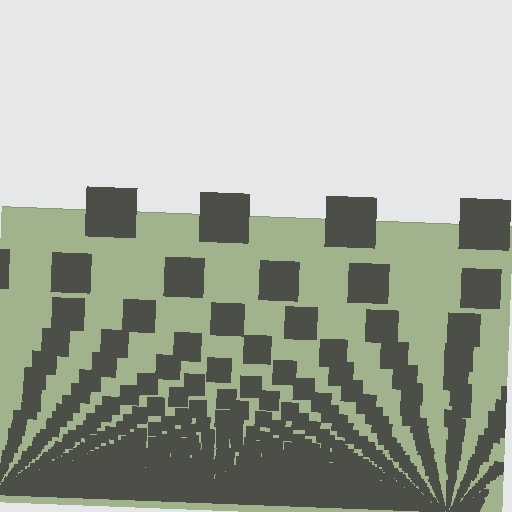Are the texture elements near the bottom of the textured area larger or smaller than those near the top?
Smaller. The gradient is inverted — elements near the bottom are smaller and denser.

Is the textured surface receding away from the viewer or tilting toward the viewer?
The surface appears to tilt toward the viewer. Texture elements get larger and sparser toward the top.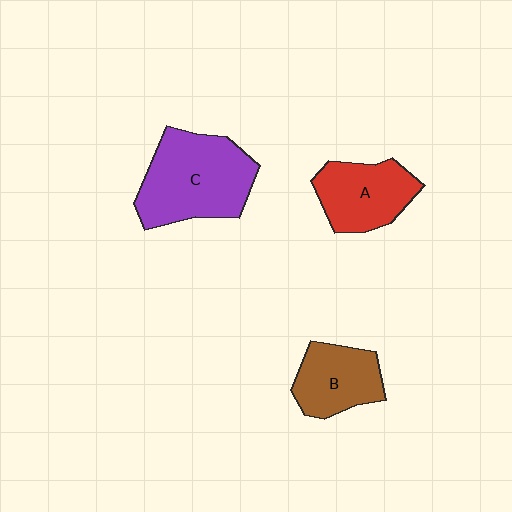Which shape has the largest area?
Shape C (purple).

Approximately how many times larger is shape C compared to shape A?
Approximately 1.5 times.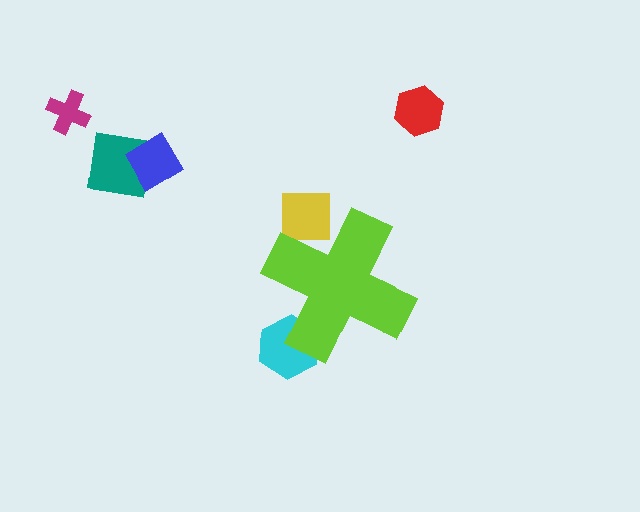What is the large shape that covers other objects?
A lime cross.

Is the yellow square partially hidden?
Yes, the yellow square is partially hidden behind the lime cross.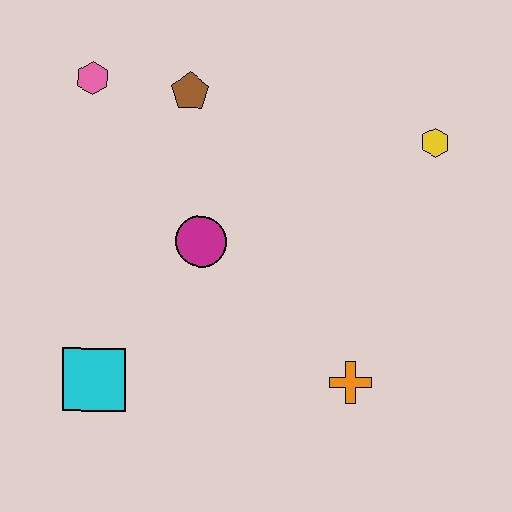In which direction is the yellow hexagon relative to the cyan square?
The yellow hexagon is to the right of the cyan square.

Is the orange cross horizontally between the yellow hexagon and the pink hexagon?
Yes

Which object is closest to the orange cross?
The magenta circle is closest to the orange cross.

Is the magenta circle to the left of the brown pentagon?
No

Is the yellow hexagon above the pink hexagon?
No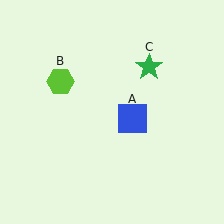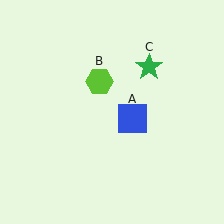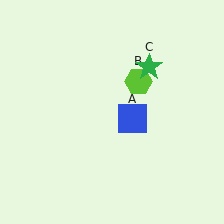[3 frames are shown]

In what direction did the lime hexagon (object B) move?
The lime hexagon (object B) moved right.